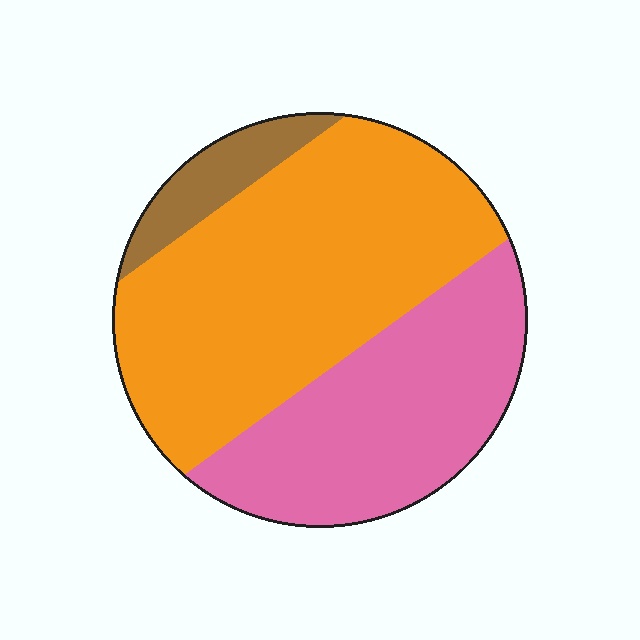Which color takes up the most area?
Orange, at roughly 55%.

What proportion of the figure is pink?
Pink covers 36% of the figure.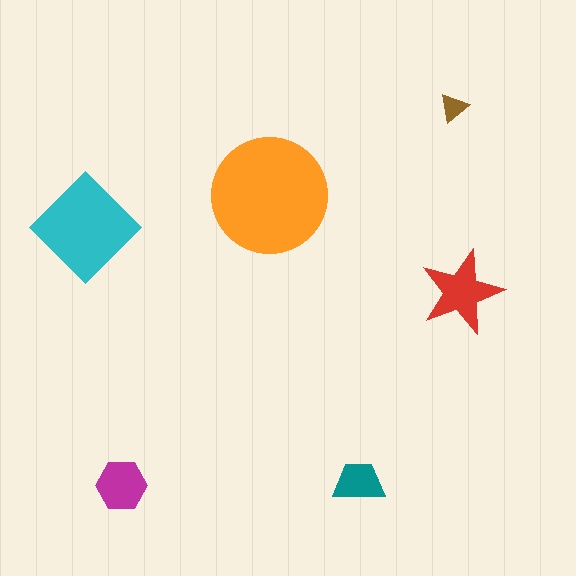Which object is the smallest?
The brown triangle.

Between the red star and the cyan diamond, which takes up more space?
The cyan diamond.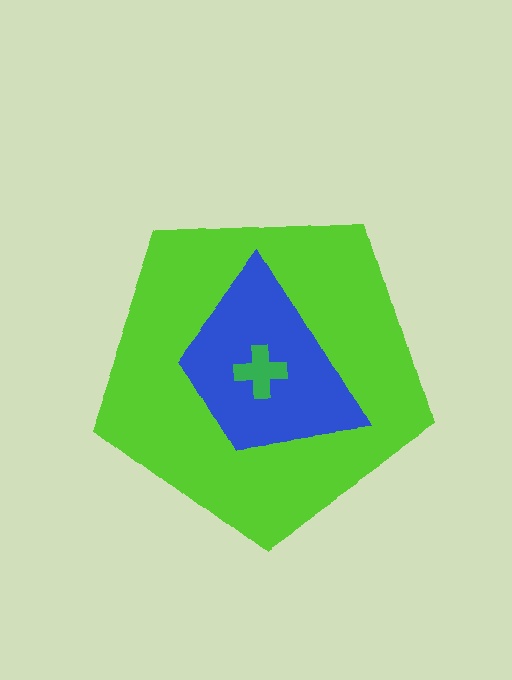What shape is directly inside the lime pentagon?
The blue trapezoid.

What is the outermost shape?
The lime pentagon.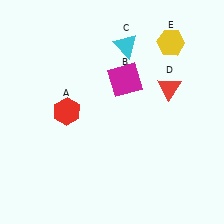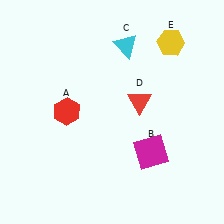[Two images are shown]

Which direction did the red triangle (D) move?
The red triangle (D) moved left.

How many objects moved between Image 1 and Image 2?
2 objects moved between the two images.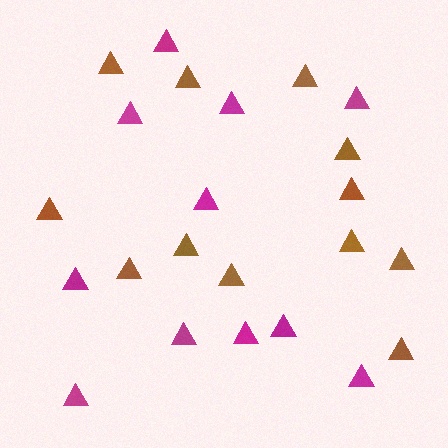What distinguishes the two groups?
There are 2 groups: one group of brown triangles (12) and one group of magenta triangles (11).